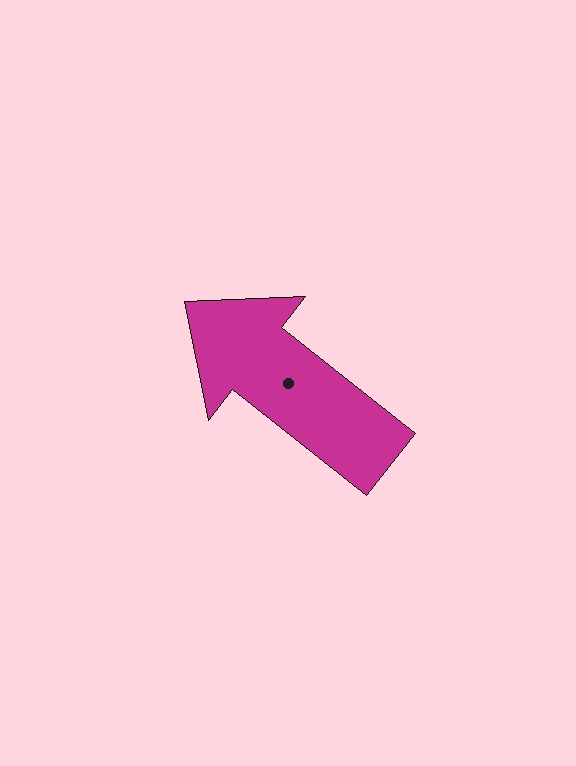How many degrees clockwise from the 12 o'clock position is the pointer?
Approximately 308 degrees.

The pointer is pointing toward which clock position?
Roughly 10 o'clock.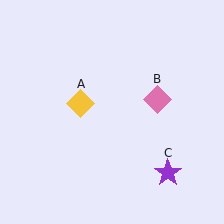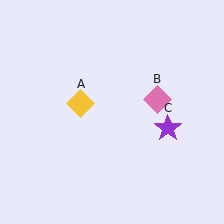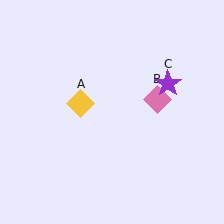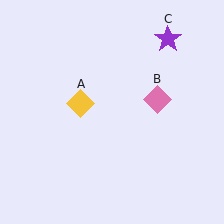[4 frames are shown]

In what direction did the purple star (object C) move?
The purple star (object C) moved up.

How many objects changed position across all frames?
1 object changed position: purple star (object C).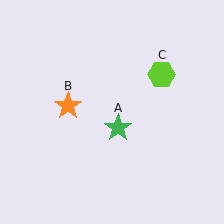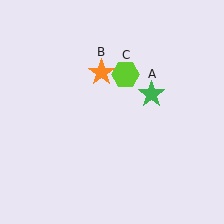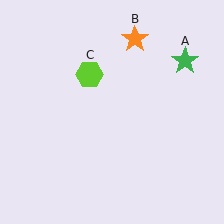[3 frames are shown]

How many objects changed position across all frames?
3 objects changed position: green star (object A), orange star (object B), lime hexagon (object C).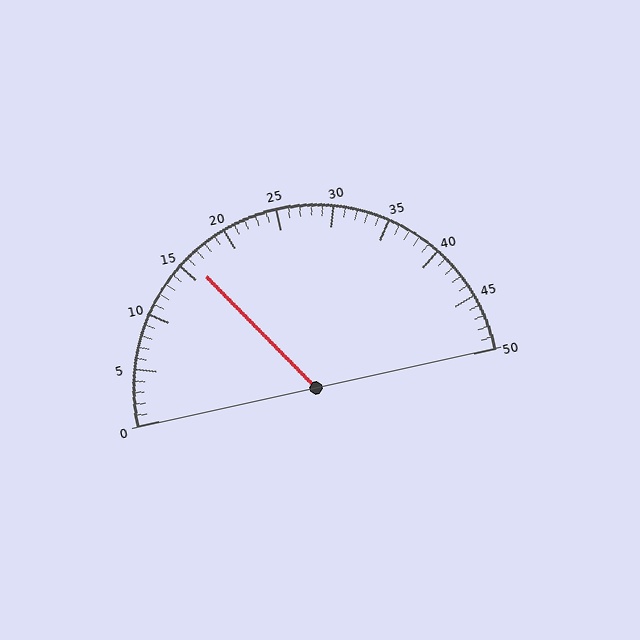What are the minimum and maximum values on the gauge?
The gauge ranges from 0 to 50.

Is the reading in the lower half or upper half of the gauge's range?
The reading is in the lower half of the range (0 to 50).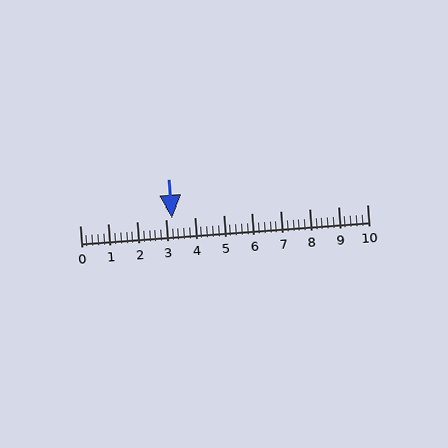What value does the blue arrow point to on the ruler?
The blue arrow points to approximately 3.2.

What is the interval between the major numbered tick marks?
The major tick marks are spaced 1 units apart.